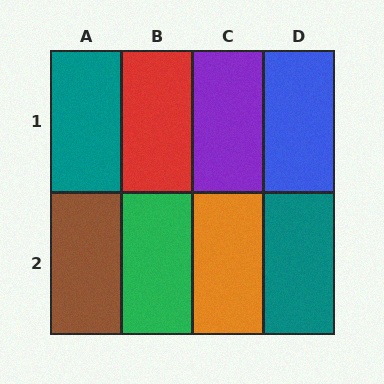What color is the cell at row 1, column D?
Blue.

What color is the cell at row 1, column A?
Teal.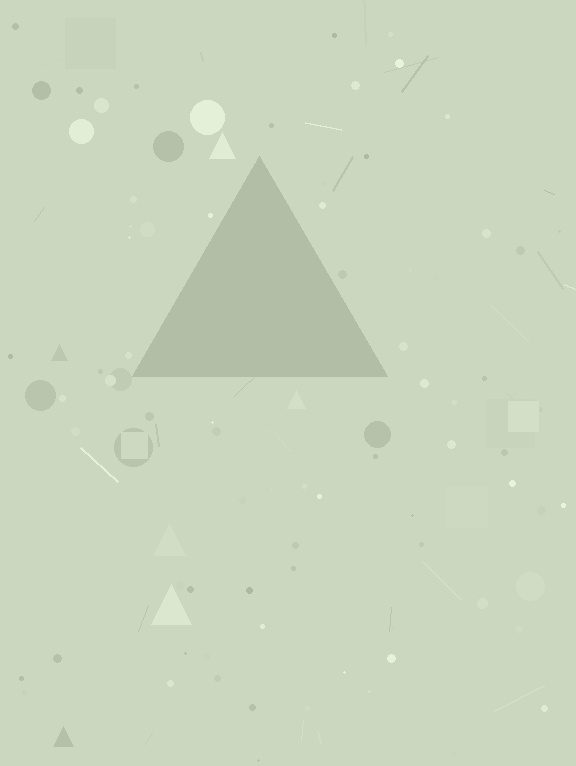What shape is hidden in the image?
A triangle is hidden in the image.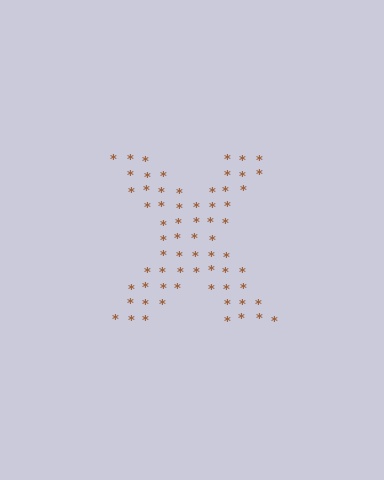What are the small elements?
The small elements are asterisks.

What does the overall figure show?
The overall figure shows the letter X.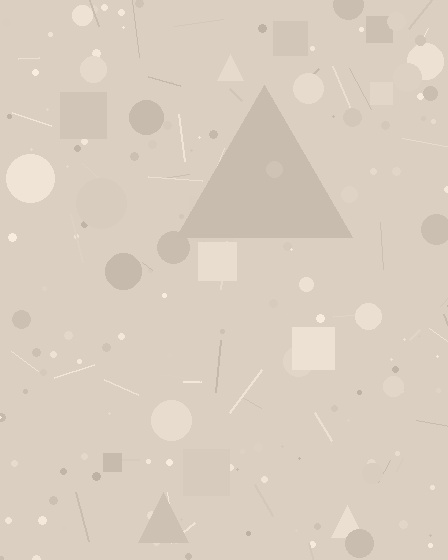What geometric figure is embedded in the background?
A triangle is embedded in the background.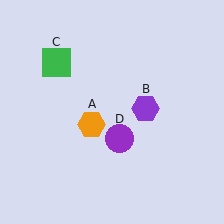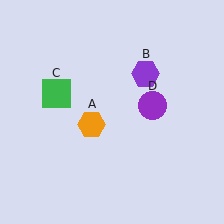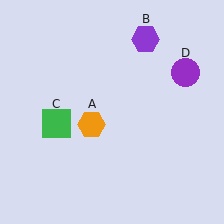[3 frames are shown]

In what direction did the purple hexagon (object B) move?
The purple hexagon (object B) moved up.